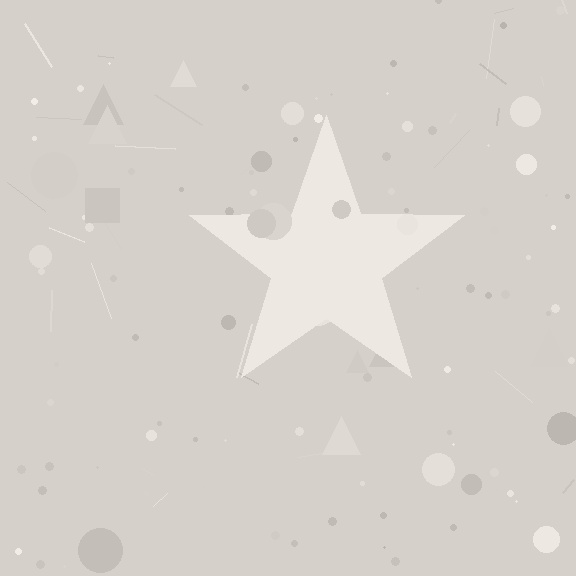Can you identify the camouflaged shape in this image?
The camouflaged shape is a star.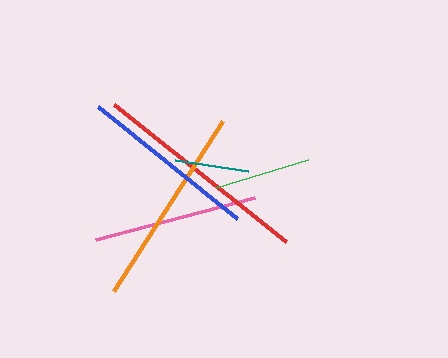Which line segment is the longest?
The red line is the longest at approximately 220 pixels.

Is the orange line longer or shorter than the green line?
The orange line is longer than the green line.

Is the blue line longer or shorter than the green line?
The blue line is longer than the green line.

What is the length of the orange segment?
The orange segment is approximately 202 pixels long.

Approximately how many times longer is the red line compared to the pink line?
The red line is approximately 1.3 times the length of the pink line.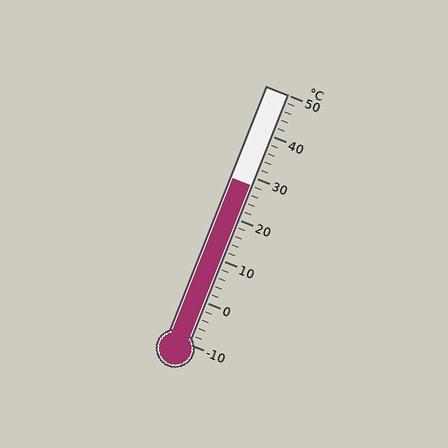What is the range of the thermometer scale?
The thermometer scale ranges from -10°C to 50°C.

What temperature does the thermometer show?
The thermometer shows approximately 28°C.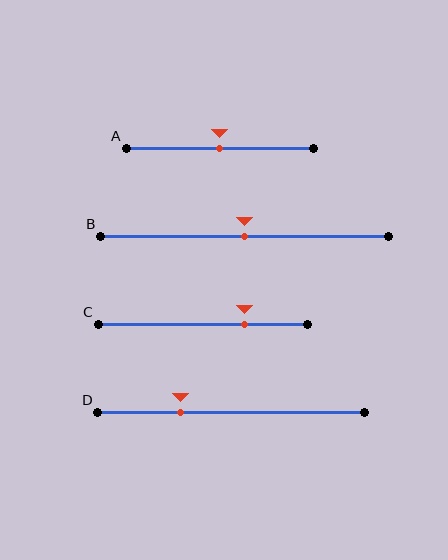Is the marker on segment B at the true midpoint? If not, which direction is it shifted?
Yes, the marker on segment B is at the true midpoint.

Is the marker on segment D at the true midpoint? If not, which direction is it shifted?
No, the marker on segment D is shifted to the left by about 19% of the segment length.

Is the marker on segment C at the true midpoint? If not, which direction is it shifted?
No, the marker on segment C is shifted to the right by about 20% of the segment length.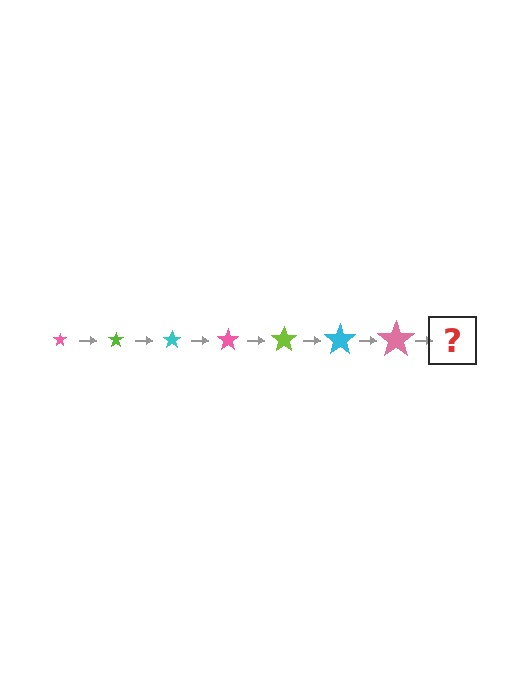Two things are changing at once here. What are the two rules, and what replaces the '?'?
The two rules are that the star grows larger each step and the color cycles through pink, lime, and cyan. The '?' should be a lime star, larger than the previous one.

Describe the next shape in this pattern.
It should be a lime star, larger than the previous one.